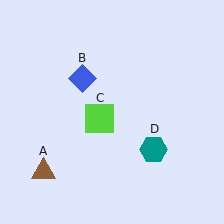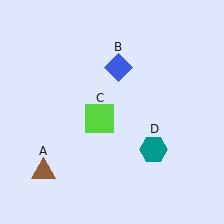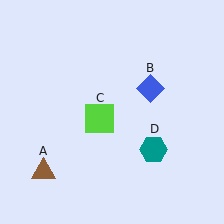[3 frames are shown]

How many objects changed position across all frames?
1 object changed position: blue diamond (object B).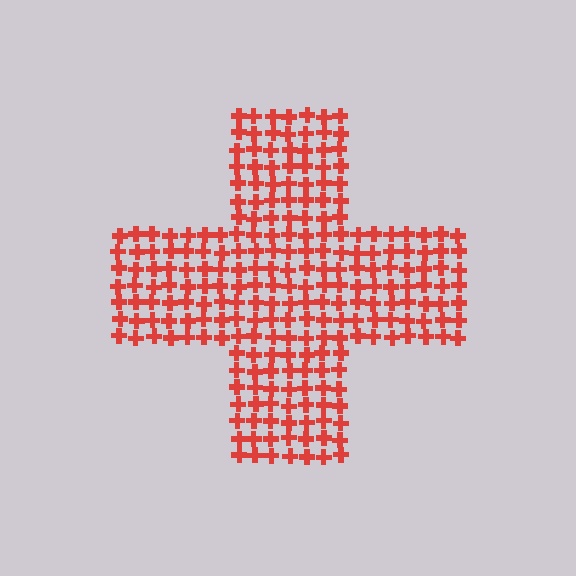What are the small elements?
The small elements are crosses.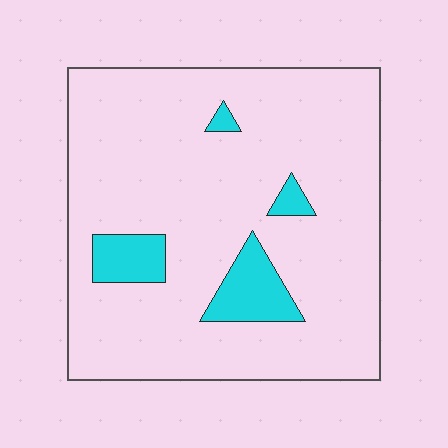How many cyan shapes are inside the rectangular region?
4.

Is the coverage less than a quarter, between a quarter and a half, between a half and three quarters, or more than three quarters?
Less than a quarter.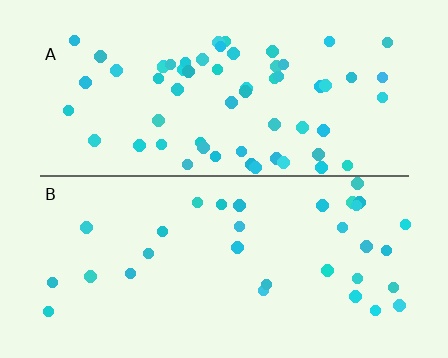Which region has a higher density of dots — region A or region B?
A (the top).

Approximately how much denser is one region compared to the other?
Approximately 1.9× — region A over region B.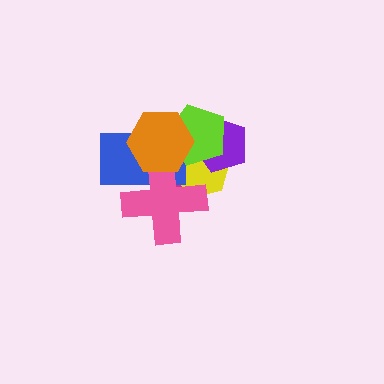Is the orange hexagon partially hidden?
No, no other shape covers it.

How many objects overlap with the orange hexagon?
5 objects overlap with the orange hexagon.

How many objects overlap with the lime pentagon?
5 objects overlap with the lime pentagon.